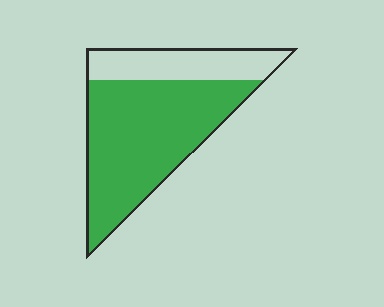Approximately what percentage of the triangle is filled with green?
Approximately 70%.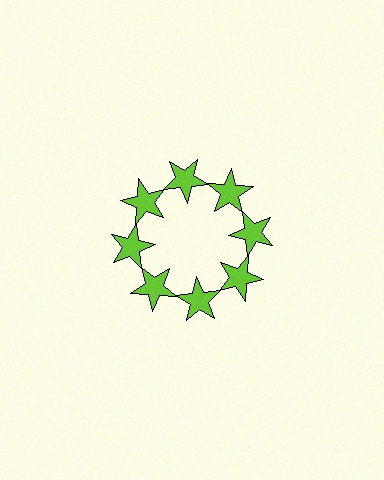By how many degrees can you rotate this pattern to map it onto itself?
The pattern maps onto itself every 45 degrees of rotation.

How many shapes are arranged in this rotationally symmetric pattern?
There are 8 shapes, arranged in 8 groups of 1.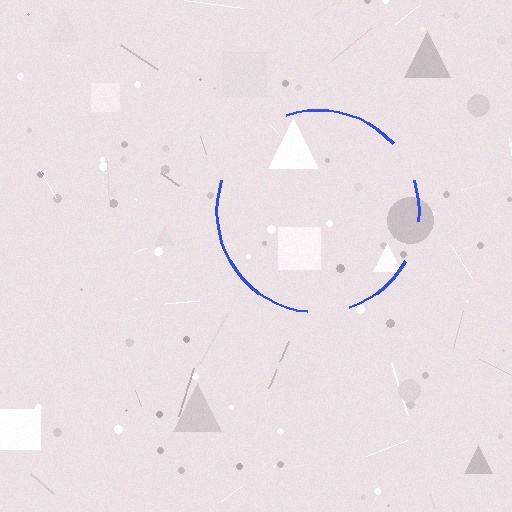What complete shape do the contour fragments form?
The contour fragments form a circle.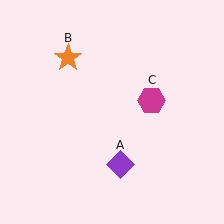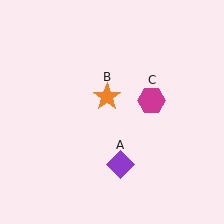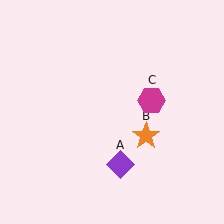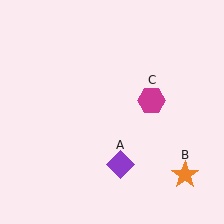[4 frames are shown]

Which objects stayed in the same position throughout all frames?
Purple diamond (object A) and magenta hexagon (object C) remained stationary.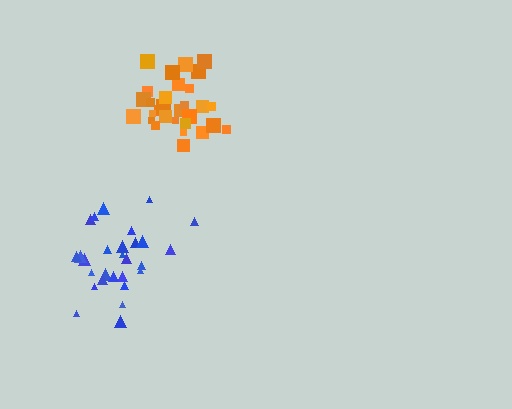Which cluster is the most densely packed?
Orange.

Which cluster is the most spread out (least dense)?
Blue.